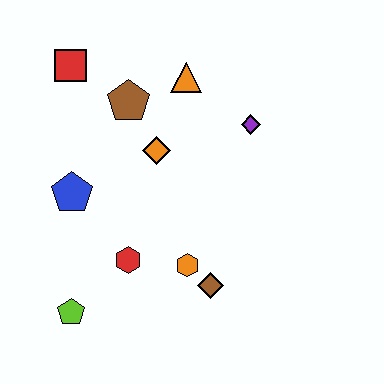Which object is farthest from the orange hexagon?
The red square is farthest from the orange hexagon.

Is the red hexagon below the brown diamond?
No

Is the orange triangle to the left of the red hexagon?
No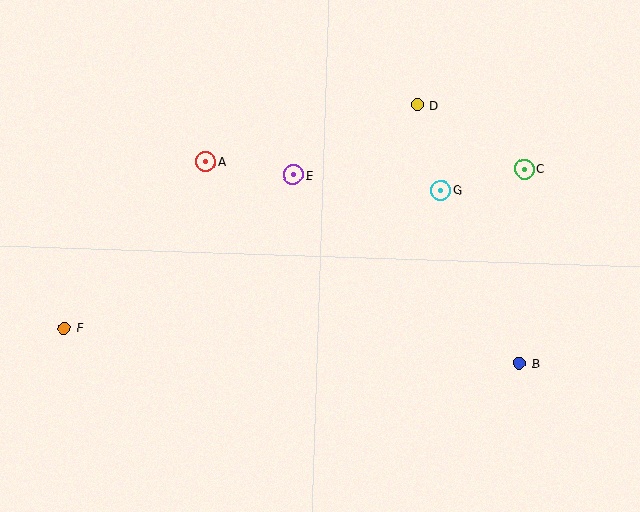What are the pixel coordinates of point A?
Point A is at (206, 161).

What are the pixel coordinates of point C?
Point C is at (524, 169).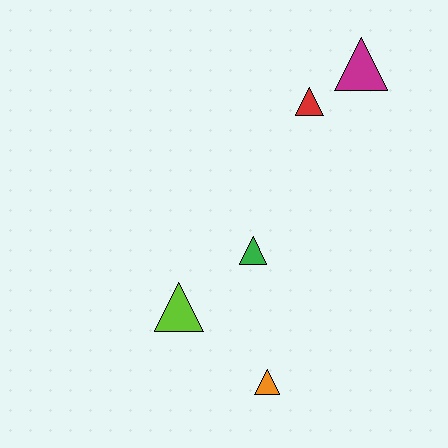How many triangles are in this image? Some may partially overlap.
There are 5 triangles.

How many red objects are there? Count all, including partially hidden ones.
There is 1 red object.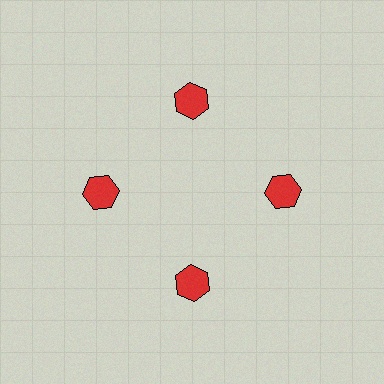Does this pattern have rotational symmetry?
Yes, this pattern has 4-fold rotational symmetry. It looks the same after rotating 90 degrees around the center.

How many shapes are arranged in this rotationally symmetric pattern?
There are 4 shapes, arranged in 4 groups of 1.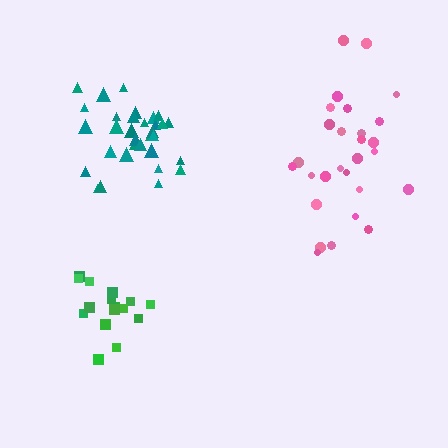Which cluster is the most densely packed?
Teal.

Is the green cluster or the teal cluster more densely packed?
Teal.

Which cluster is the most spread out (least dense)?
Pink.